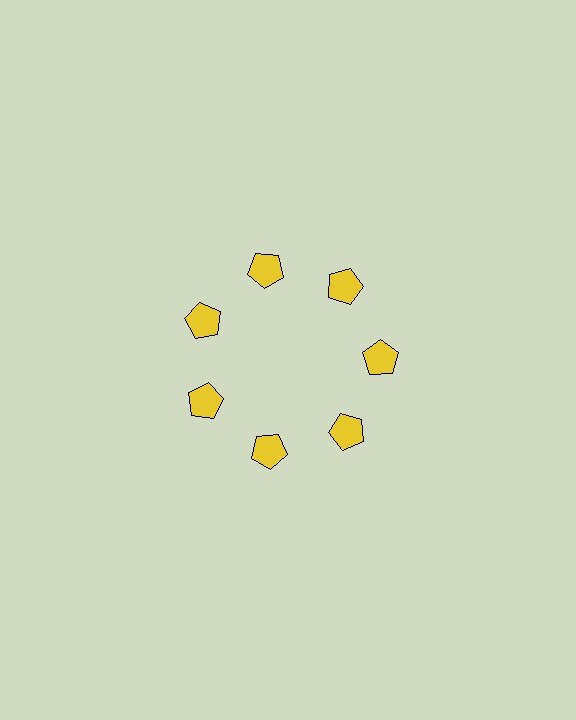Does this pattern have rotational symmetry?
Yes, this pattern has 7-fold rotational symmetry. It looks the same after rotating 51 degrees around the center.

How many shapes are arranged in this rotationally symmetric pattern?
There are 7 shapes, arranged in 7 groups of 1.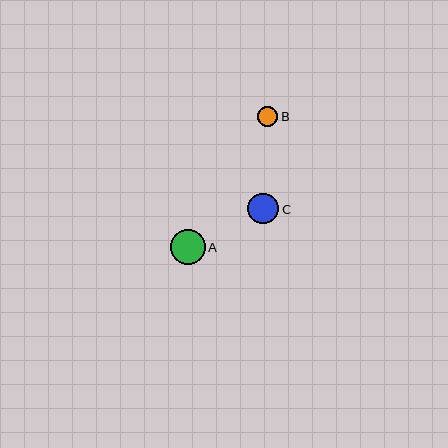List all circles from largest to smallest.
From largest to smallest: A, C, B.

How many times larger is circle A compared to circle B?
Circle A is approximately 1.7 times the size of circle B.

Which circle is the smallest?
Circle B is the smallest with a size of approximately 20 pixels.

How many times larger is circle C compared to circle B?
Circle C is approximately 1.5 times the size of circle B.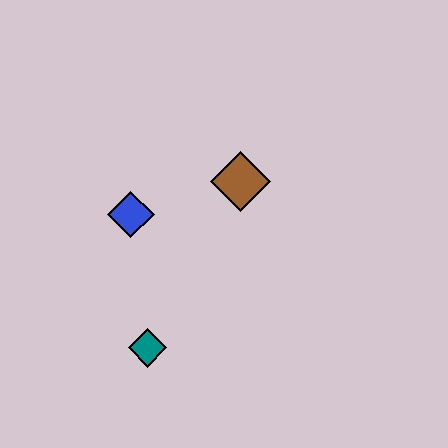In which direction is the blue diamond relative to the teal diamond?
The blue diamond is above the teal diamond.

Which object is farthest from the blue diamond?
The teal diamond is farthest from the blue diamond.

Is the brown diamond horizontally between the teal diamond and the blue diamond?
No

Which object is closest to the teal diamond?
The blue diamond is closest to the teal diamond.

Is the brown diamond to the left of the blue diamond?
No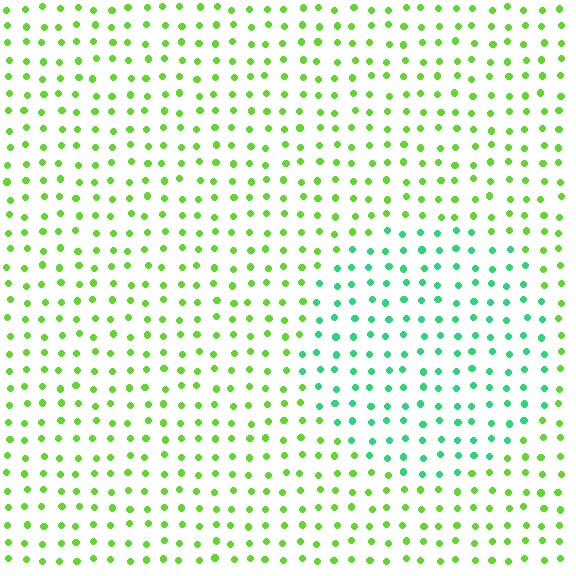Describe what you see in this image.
The image is filled with small lime elements in a uniform arrangement. A circle-shaped region is visible where the elements are tinted to a slightly different hue, forming a subtle color boundary.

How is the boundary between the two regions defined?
The boundary is defined purely by a slight shift in hue (about 46 degrees). Spacing, size, and orientation are identical on both sides.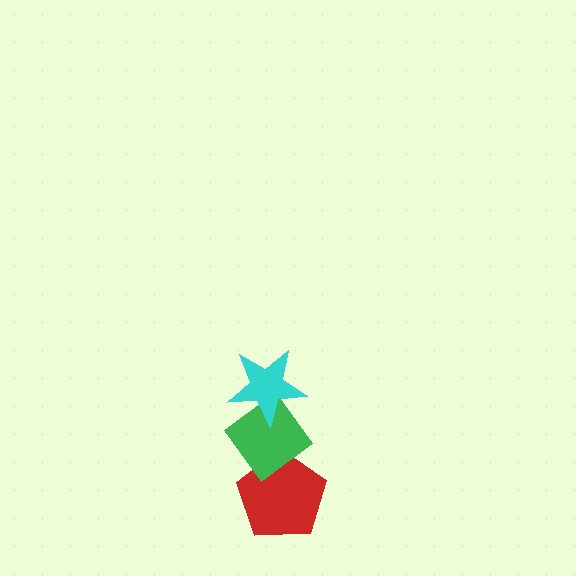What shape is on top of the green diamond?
The cyan star is on top of the green diamond.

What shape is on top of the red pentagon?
The green diamond is on top of the red pentagon.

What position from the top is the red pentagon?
The red pentagon is 3rd from the top.